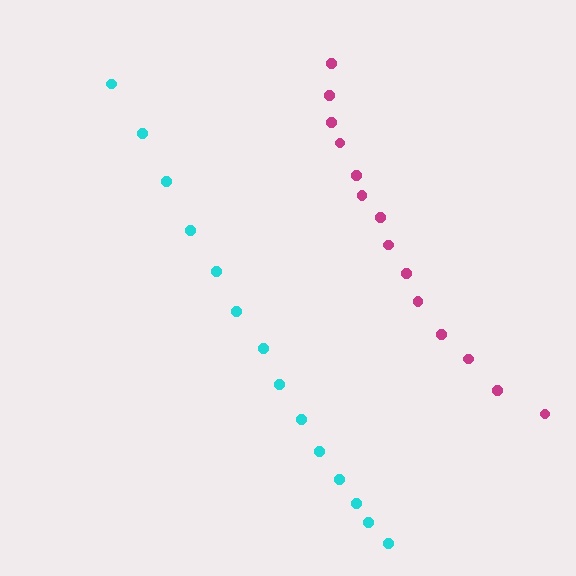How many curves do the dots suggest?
There are 2 distinct paths.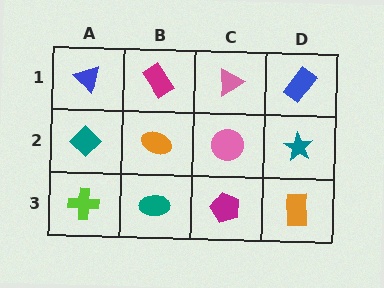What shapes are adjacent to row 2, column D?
A blue rectangle (row 1, column D), an orange rectangle (row 3, column D), a pink circle (row 2, column C).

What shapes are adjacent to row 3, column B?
An orange ellipse (row 2, column B), a lime cross (row 3, column A), a magenta pentagon (row 3, column C).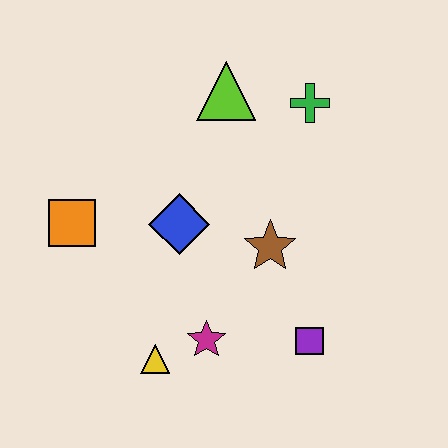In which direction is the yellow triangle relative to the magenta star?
The yellow triangle is to the left of the magenta star.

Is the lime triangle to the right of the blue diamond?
Yes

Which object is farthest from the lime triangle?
The yellow triangle is farthest from the lime triangle.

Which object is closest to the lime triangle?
The green cross is closest to the lime triangle.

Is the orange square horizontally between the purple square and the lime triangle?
No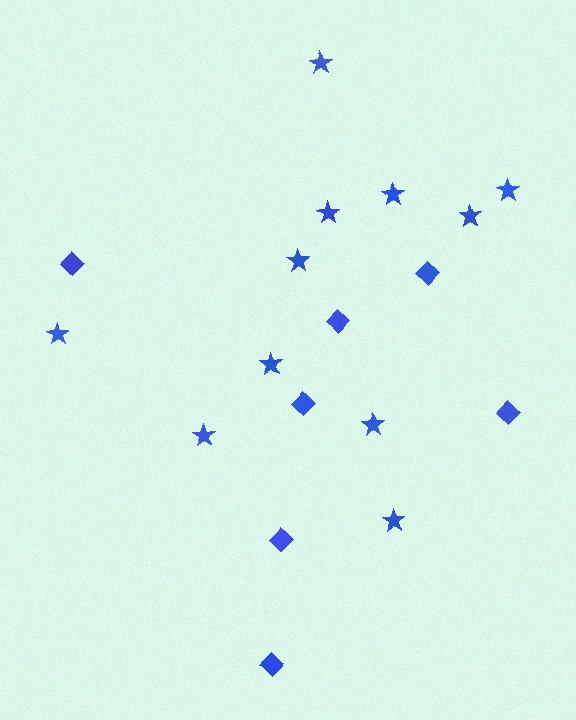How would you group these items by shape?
There are 2 groups: one group of stars (11) and one group of diamonds (7).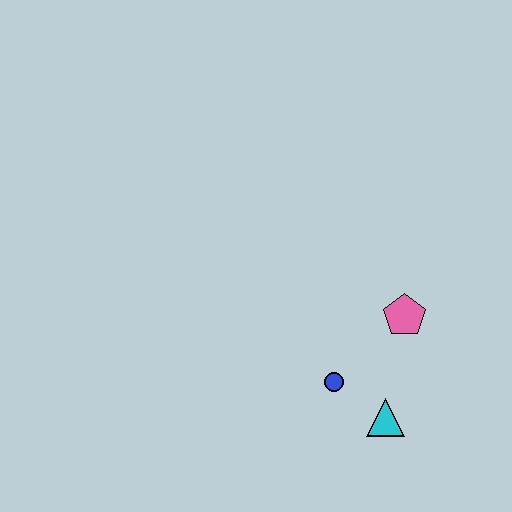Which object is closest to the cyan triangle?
The blue circle is closest to the cyan triangle.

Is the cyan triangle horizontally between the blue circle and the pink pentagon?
Yes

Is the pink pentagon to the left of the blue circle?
No